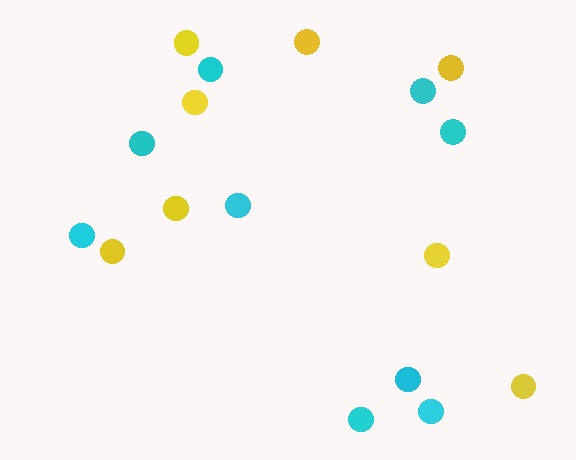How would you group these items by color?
There are 2 groups: one group of cyan circles (9) and one group of yellow circles (8).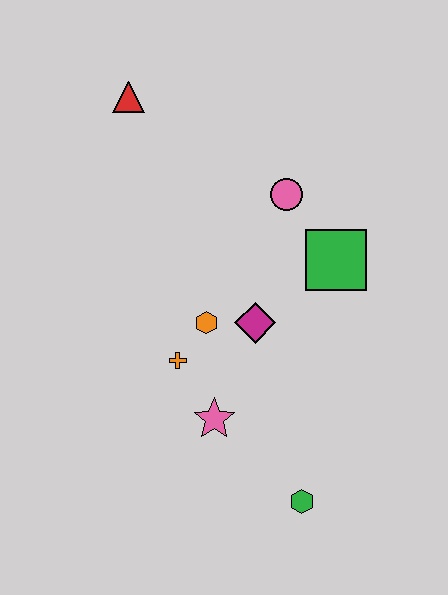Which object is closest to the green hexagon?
The pink star is closest to the green hexagon.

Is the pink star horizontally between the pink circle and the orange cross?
Yes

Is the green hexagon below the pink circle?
Yes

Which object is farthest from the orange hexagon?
The red triangle is farthest from the orange hexagon.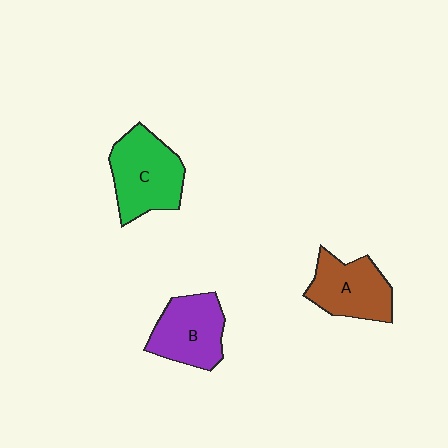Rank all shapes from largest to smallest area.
From largest to smallest: C (green), B (purple), A (brown).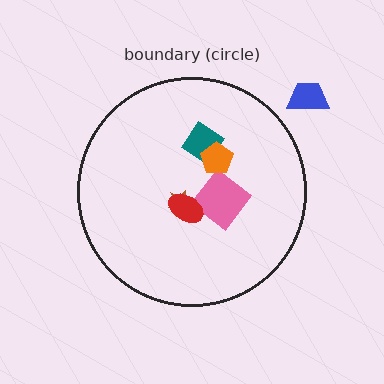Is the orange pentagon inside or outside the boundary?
Inside.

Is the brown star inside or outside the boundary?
Inside.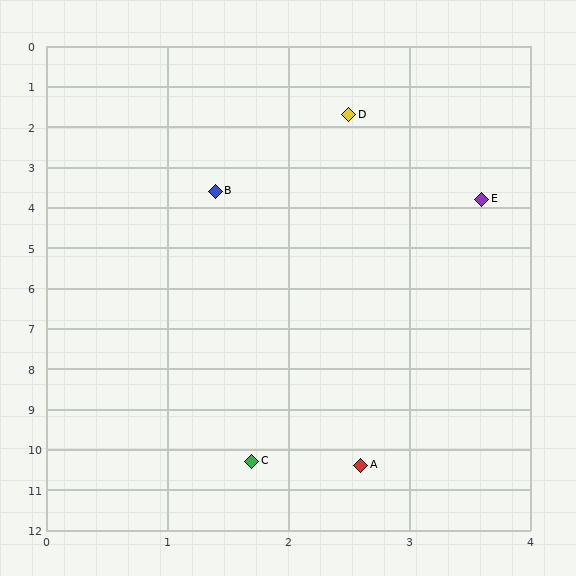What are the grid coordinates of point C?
Point C is at approximately (1.7, 10.3).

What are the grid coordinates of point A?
Point A is at approximately (2.6, 10.4).